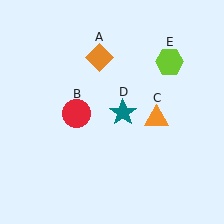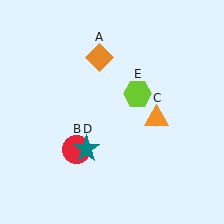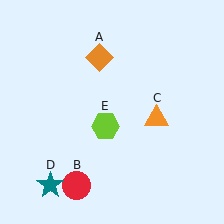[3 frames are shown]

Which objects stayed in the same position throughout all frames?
Orange diamond (object A) and orange triangle (object C) remained stationary.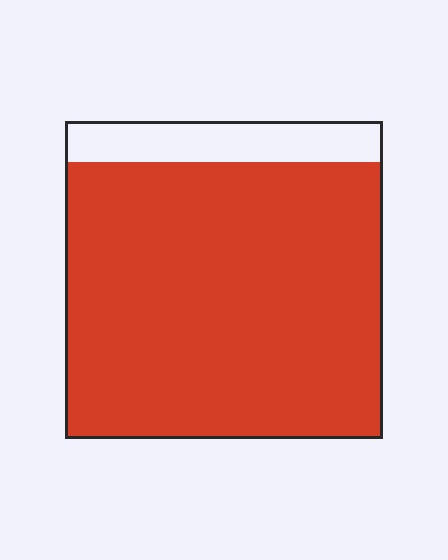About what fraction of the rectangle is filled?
About seven eighths (7/8).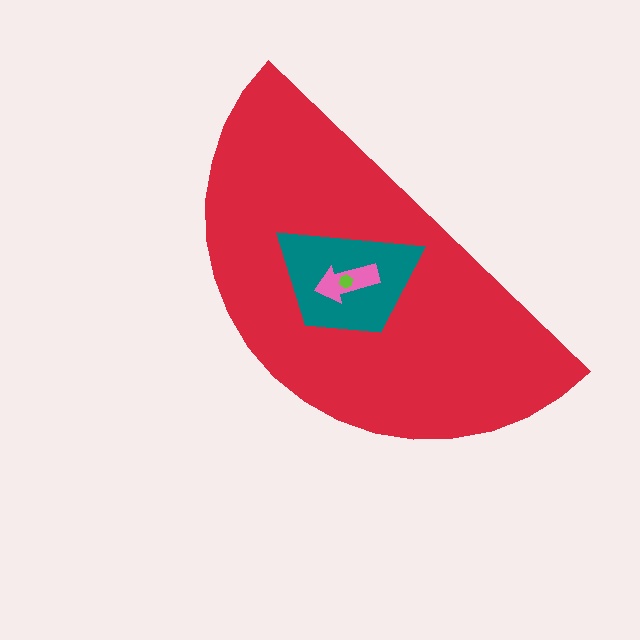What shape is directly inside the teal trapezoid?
The pink arrow.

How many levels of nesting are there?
4.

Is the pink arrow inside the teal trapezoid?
Yes.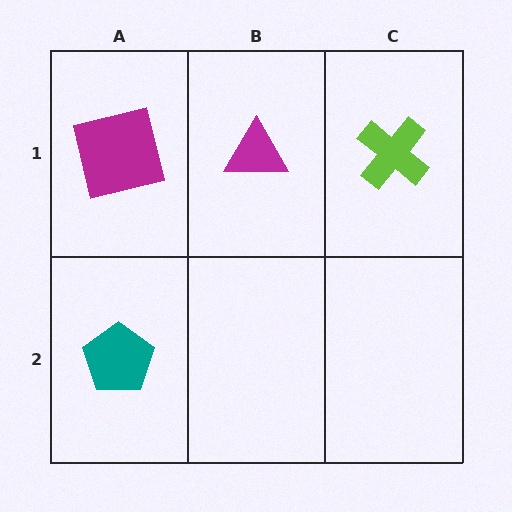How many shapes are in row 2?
1 shape.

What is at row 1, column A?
A magenta square.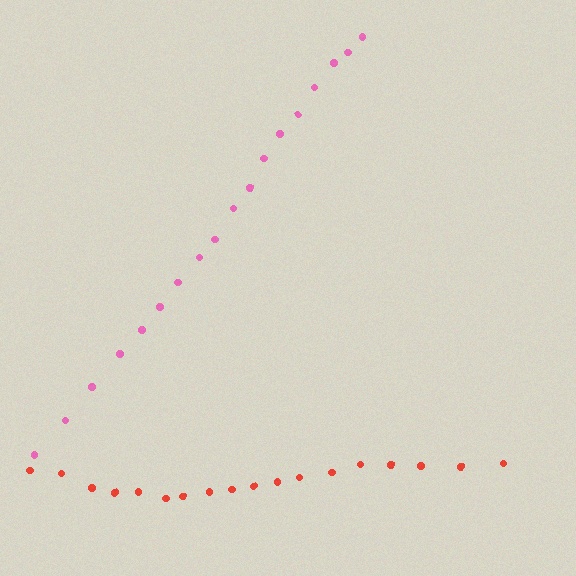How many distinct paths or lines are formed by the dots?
There are 2 distinct paths.